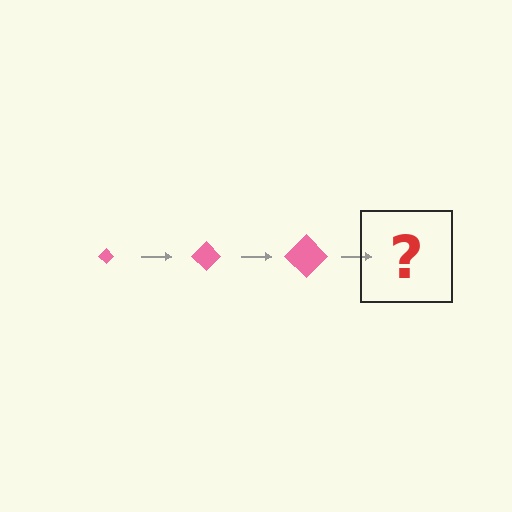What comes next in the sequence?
The next element should be a pink diamond, larger than the previous one.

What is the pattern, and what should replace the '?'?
The pattern is that the diamond gets progressively larger each step. The '?' should be a pink diamond, larger than the previous one.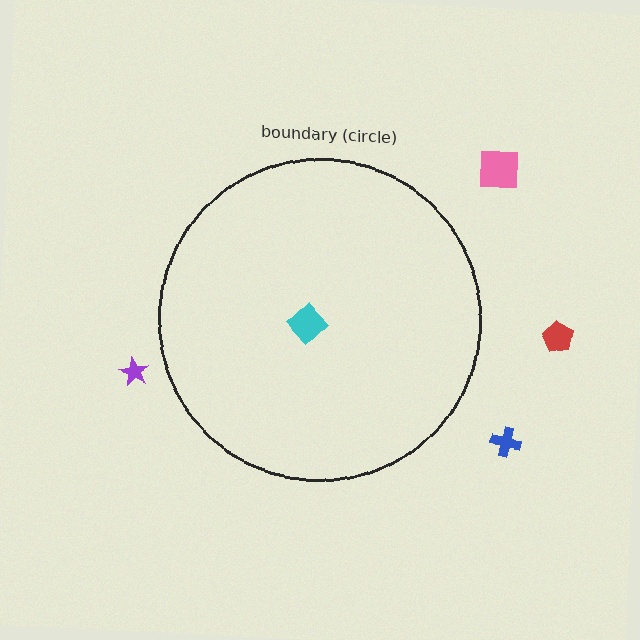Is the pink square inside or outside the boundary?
Outside.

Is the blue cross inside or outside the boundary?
Outside.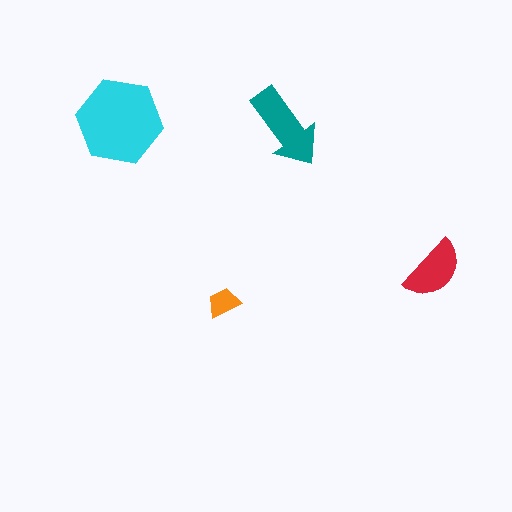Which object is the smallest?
The orange trapezoid.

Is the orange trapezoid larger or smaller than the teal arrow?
Smaller.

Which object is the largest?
The cyan hexagon.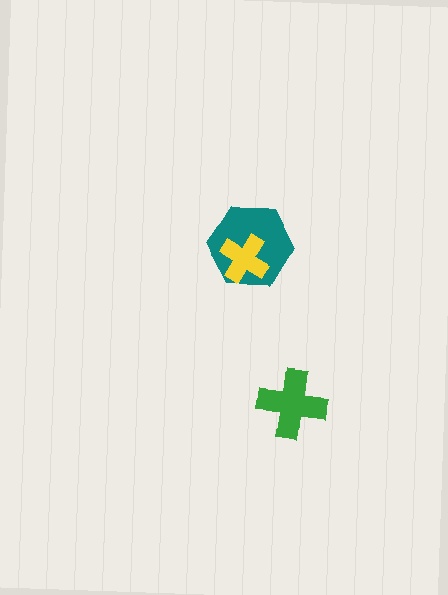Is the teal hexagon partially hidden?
Yes, it is partially covered by another shape.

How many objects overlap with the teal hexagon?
1 object overlaps with the teal hexagon.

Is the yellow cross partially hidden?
No, no other shape covers it.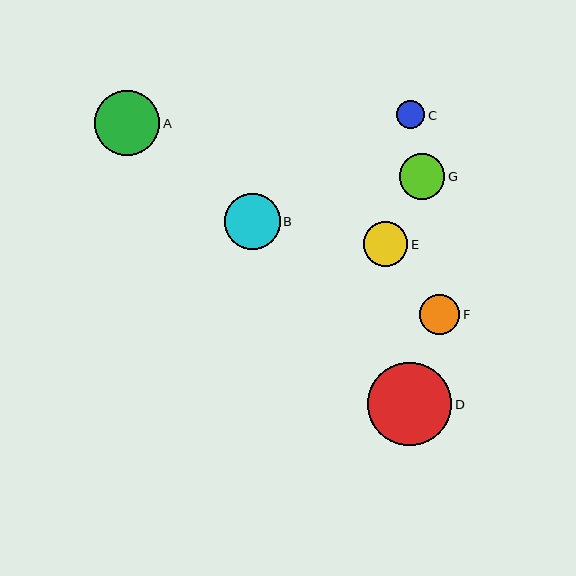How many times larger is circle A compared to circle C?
Circle A is approximately 2.3 times the size of circle C.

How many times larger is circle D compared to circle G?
Circle D is approximately 1.8 times the size of circle G.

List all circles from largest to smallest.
From largest to smallest: D, A, B, G, E, F, C.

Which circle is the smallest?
Circle C is the smallest with a size of approximately 28 pixels.